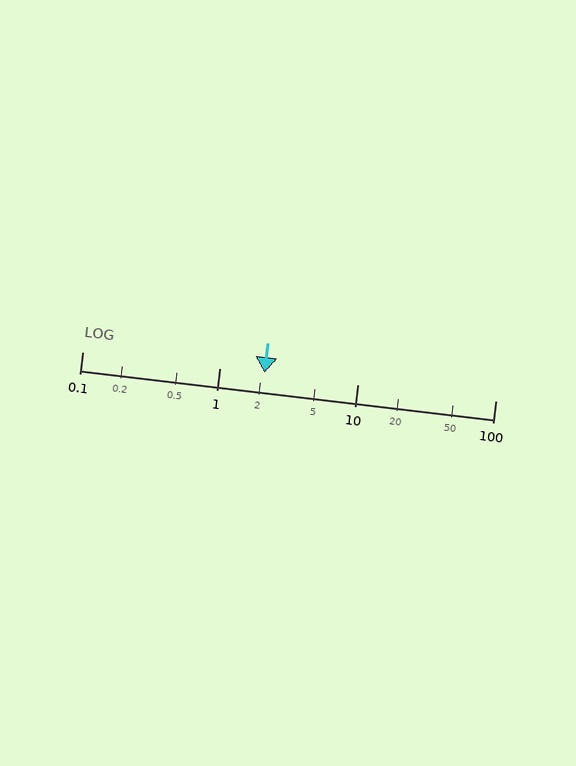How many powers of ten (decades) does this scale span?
The scale spans 3 decades, from 0.1 to 100.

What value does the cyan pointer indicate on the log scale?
The pointer indicates approximately 2.1.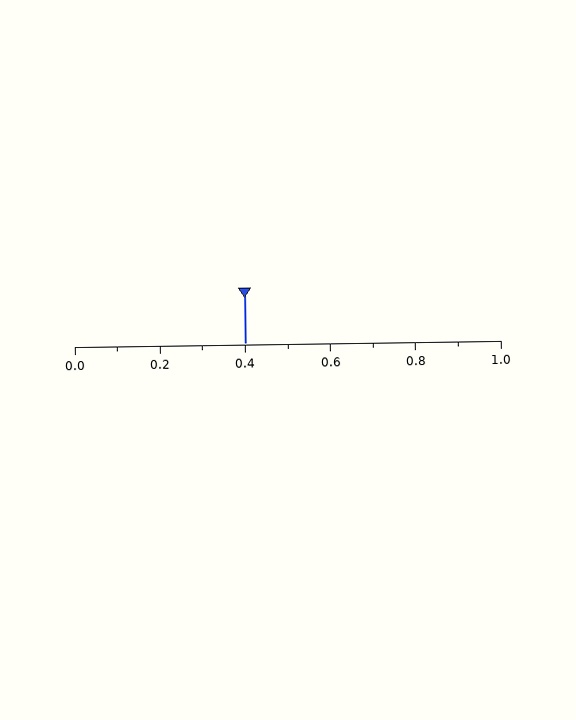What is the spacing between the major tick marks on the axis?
The major ticks are spaced 0.2 apart.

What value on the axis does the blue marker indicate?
The marker indicates approximately 0.4.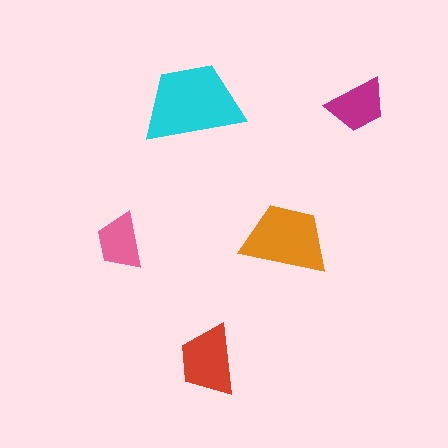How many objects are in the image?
There are 5 objects in the image.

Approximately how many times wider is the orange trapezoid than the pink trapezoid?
About 1.5 times wider.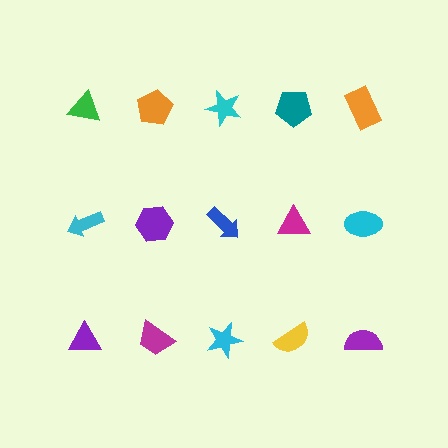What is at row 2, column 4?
A magenta triangle.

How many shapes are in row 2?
5 shapes.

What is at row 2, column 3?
A blue arrow.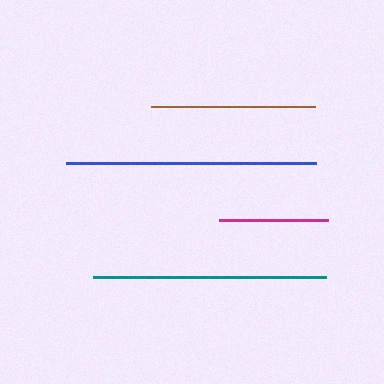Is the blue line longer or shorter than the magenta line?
The blue line is longer than the magenta line.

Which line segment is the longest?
The blue line is the longest at approximately 250 pixels.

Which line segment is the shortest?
The magenta line is the shortest at approximately 110 pixels.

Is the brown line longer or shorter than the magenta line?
The brown line is longer than the magenta line.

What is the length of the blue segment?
The blue segment is approximately 250 pixels long.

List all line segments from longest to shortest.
From longest to shortest: blue, teal, brown, magenta.